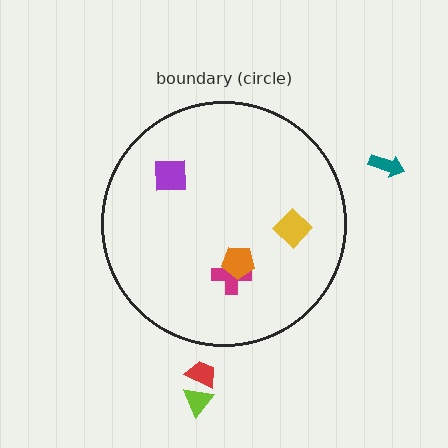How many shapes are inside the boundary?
4 inside, 3 outside.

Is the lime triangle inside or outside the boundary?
Outside.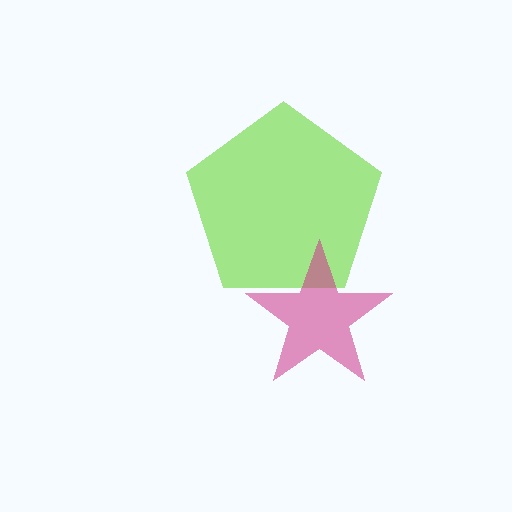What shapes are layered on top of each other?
The layered shapes are: a lime pentagon, a magenta star.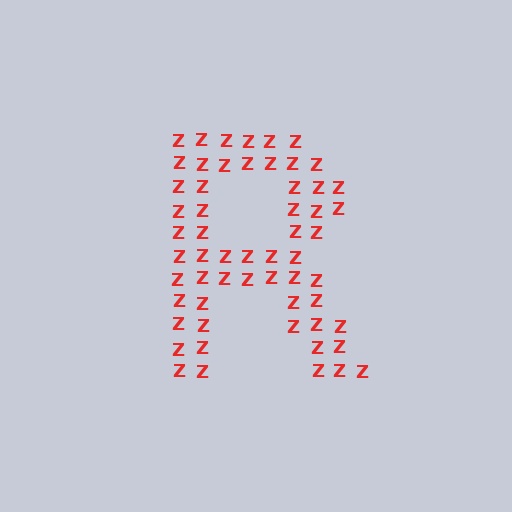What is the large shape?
The large shape is the letter R.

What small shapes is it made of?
It is made of small letter Z's.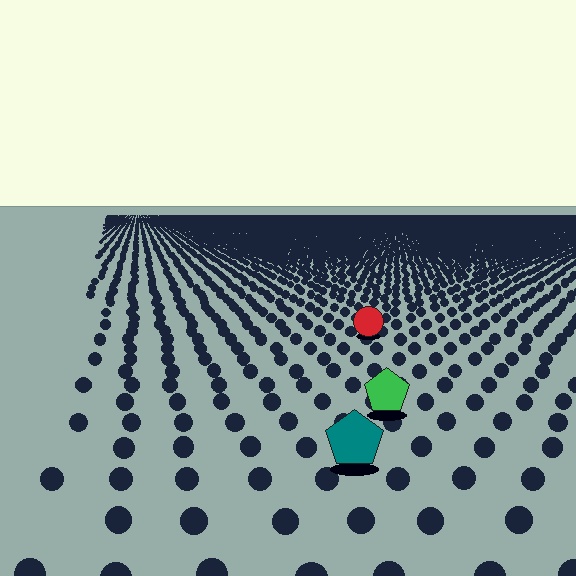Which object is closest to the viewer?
The teal pentagon is closest. The texture marks near it are larger and more spread out.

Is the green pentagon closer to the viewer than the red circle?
Yes. The green pentagon is closer — you can tell from the texture gradient: the ground texture is coarser near it.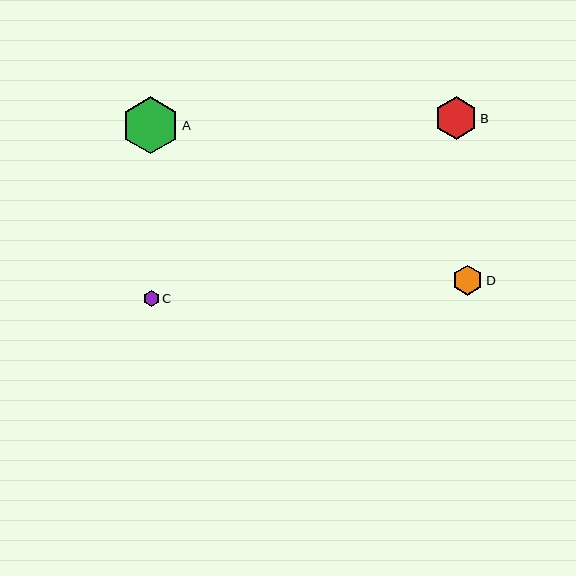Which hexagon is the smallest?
Hexagon C is the smallest with a size of approximately 16 pixels.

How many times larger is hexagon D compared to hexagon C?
Hexagon D is approximately 1.8 times the size of hexagon C.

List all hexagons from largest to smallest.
From largest to smallest: A, B, D, C.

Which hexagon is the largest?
Hexagon A is the largest with a size of approximately 57 pixels.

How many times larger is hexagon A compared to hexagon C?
Hexagon A is approximately 3.5 times the size of hexagon C.